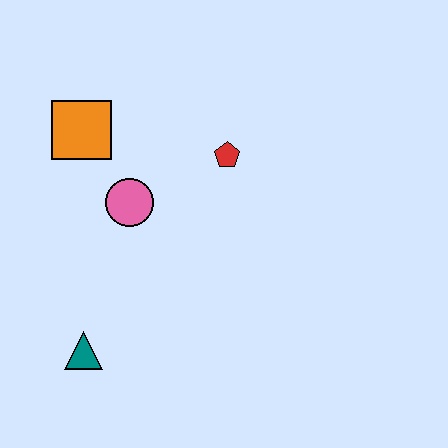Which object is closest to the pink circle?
The orange square is closest to the pink circle.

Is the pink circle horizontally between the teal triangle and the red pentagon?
Yes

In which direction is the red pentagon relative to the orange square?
The red pentagon is to the right of the orange square.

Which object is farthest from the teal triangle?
The red pentagon is farthest from the teal triangle.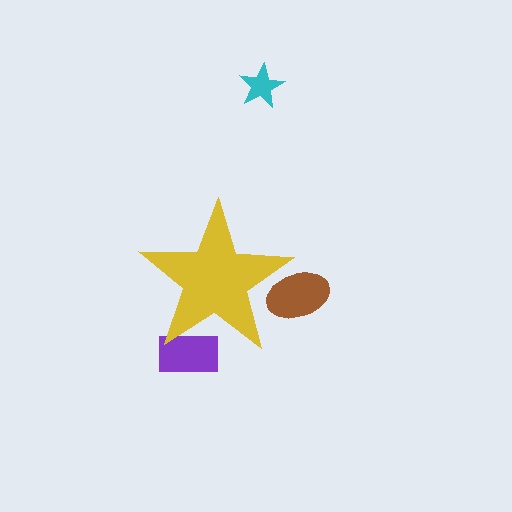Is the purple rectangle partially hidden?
Yes, the purple rectangle is partially hidden behind the yellow star.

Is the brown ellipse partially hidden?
Yes, the brown ellipse is partially hidden behind the yellow star.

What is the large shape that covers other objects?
A yellow star.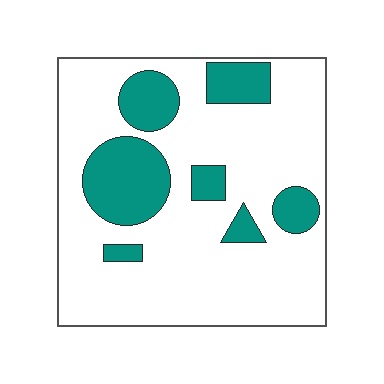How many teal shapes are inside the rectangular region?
7.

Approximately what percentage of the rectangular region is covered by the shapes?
Approximately 25%.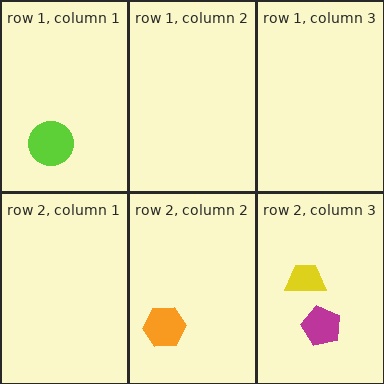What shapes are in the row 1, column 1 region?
The lime circle.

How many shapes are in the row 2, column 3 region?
2.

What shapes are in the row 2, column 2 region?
The orange hexagon.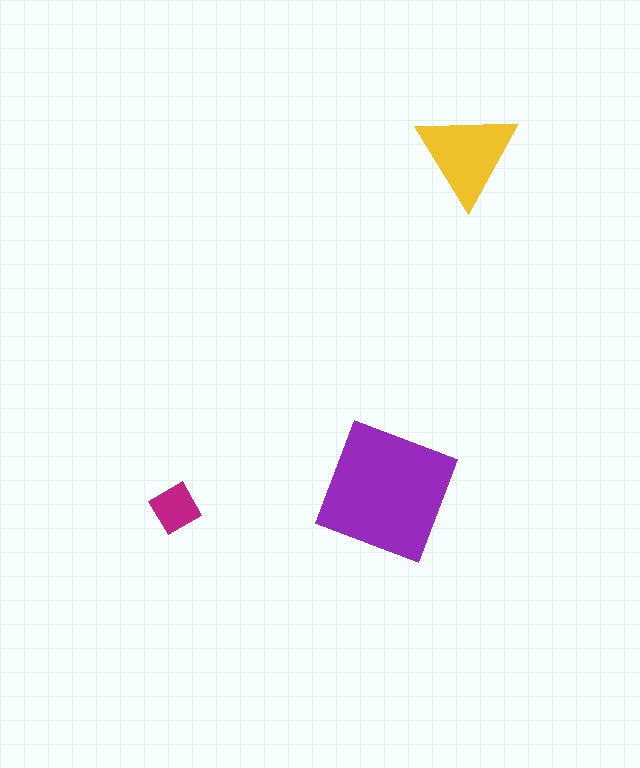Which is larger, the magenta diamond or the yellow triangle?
The yellow triangle.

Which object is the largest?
The purple square.